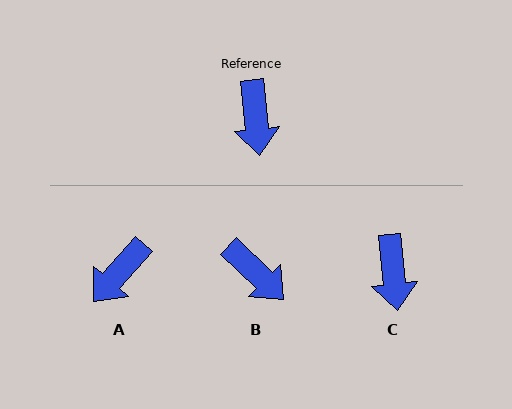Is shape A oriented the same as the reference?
No, it is off by about 47 degrees.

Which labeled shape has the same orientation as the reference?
C.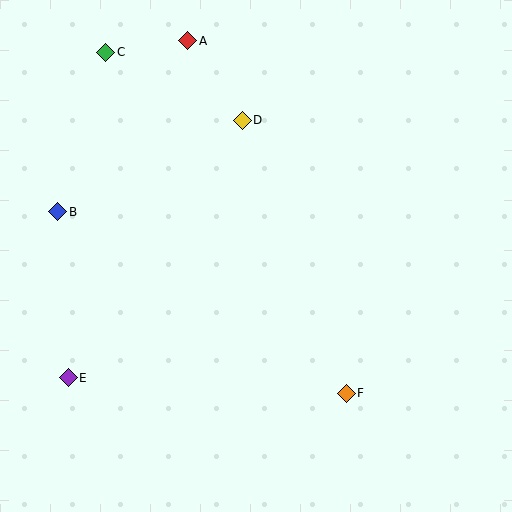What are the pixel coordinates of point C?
Point C is at (106, 52).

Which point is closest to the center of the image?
Point D at (242, 120) is closest to the center.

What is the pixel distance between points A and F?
The distance between A and F is 386 pixels.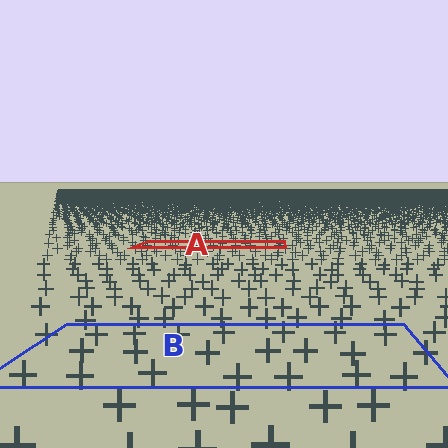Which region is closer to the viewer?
Region B is closer. The texture elements there are larger and more spread out.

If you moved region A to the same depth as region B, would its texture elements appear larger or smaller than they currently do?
They would appear larger. At a closer depth, the same texture elements are projected at a bigger on-screen size.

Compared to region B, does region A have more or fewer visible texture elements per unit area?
Region A has more texture elements per unit area — they are packed more densely because it is farther away.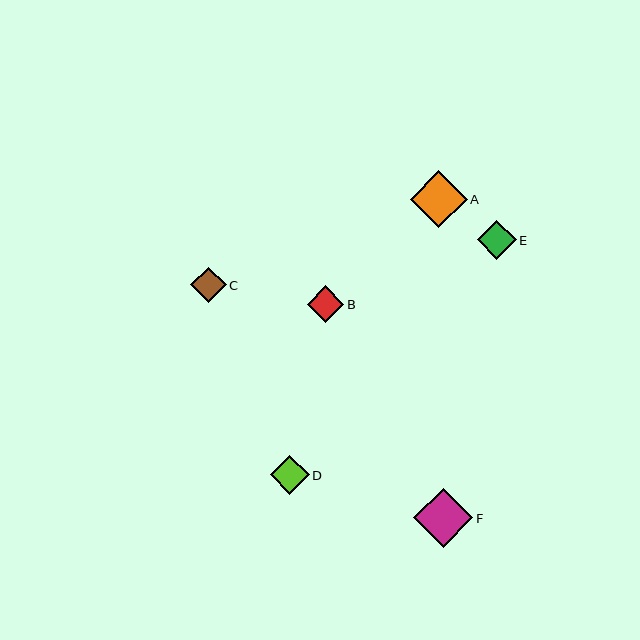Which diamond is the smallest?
Diamond C is the smallest with a size of approximately 36 pixels.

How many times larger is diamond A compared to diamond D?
Diamond A is approximately 1.5 times the size of diamond D.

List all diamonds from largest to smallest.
From largest to smallest: F, A, D, E, B, C.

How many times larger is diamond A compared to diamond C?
Diamond A is approximately 1.6 times the size of diamond C.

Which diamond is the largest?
Diamond F is the largest with a size of approximately 60 pixels.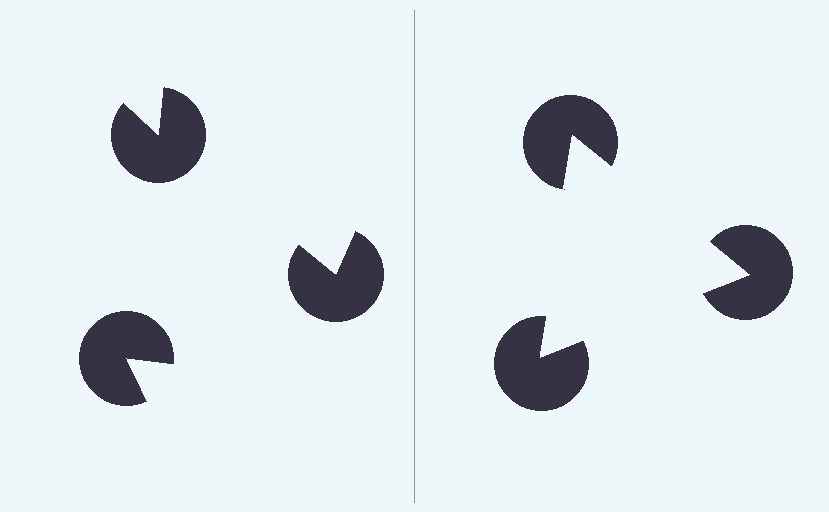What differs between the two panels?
The pac-man discs are positioned identically on both sides; only the wedge orientations differ. On the right they align to a triangle; on the left they are misaligned.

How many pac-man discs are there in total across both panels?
6 — 3 on each side.